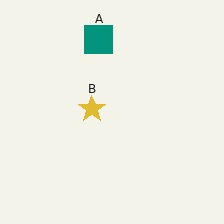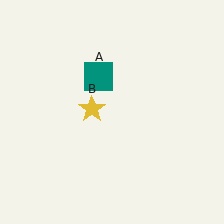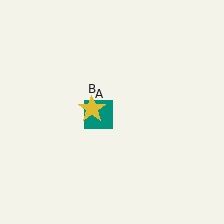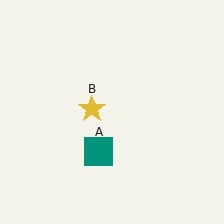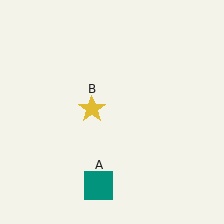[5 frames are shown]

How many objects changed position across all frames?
1 object changed position: teal square (object A).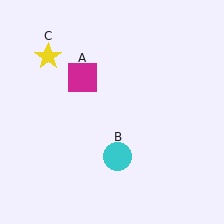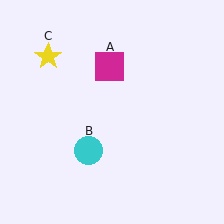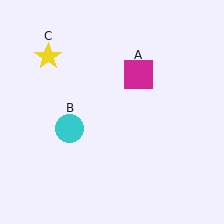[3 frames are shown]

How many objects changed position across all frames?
2 objects changed position: magenta square (object A), cyan circle (object B).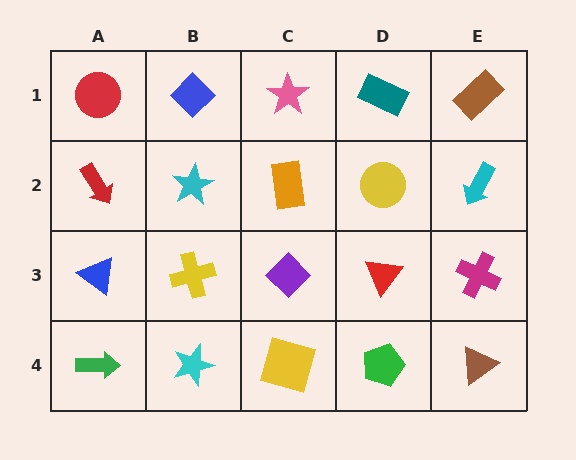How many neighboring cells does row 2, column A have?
3.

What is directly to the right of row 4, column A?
A cyan star.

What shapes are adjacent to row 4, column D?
A red triangle (row 3, column D), a yellow square (row 4, column C), a brown triangle (row 4, column E).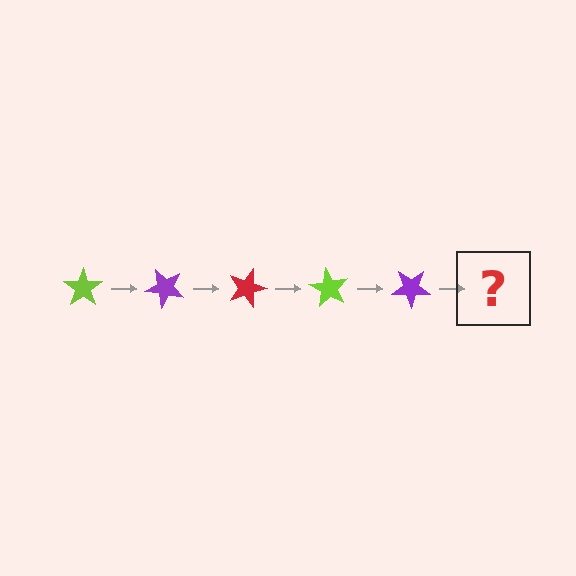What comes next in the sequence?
The next element should be a red star, rotated 225 degrees from the start.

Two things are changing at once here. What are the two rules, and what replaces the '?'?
The two rules are that it rotates 45 degrees each step and the color cycles through lime, purple, and red. The '?' should be a red star, rotated 225 degrees from the start.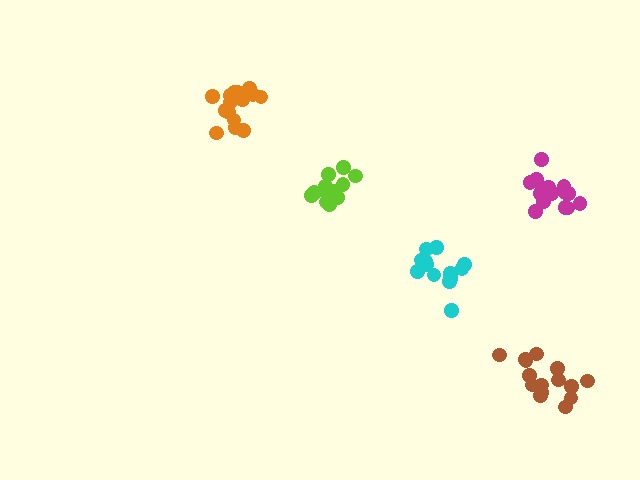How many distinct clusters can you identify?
There are 5 distinct clusters.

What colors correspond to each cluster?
The clusters are colored: cyan, orange, brown, lime, magenta.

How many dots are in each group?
Group 1: 13 dots, Group 2: 17 dots, Group 3: 16 dots, Group 4: 12 dots, Group 5: 16 dots (74 total).